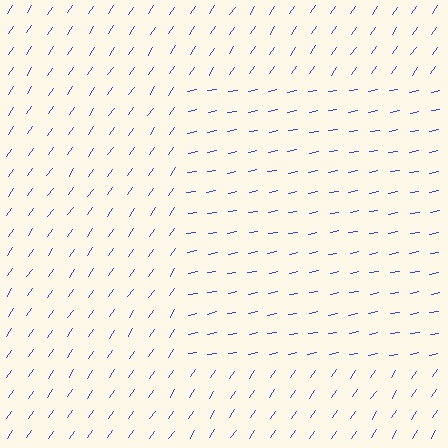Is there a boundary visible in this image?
Yes, there is a texture boundary formed by a change in line orientation.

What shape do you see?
I see a rectangle.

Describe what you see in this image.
The image is filled with small blue line segments. A rectangle region in the image has lines oriented differently from the surrounding lines, creating a visible texture boundary.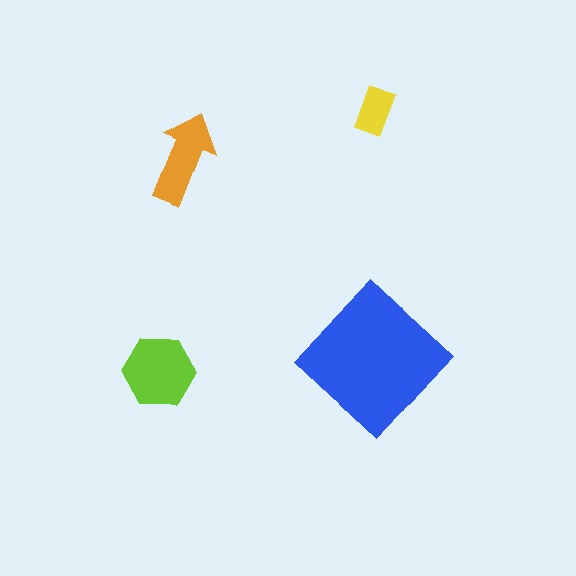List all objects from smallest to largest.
The yellow rectangle, the orange arrow, the lime hexagon, the blue diamond.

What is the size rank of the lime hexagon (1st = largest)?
2nd.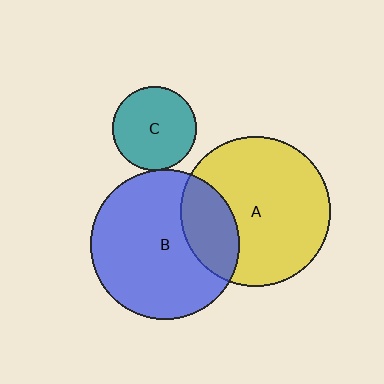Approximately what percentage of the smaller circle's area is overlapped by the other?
Approximately 5%.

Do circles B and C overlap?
Yes.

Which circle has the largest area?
Circle A (yellow).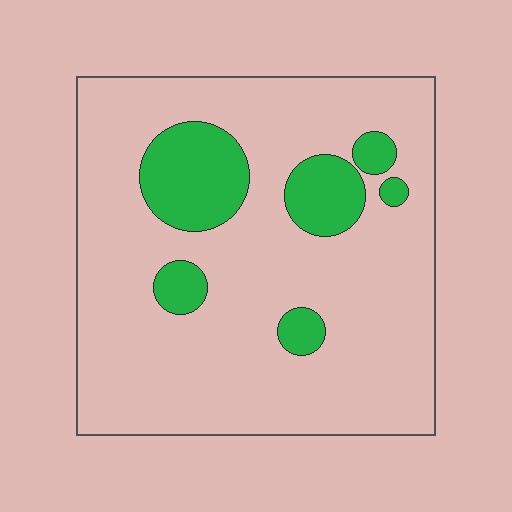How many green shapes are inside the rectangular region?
6.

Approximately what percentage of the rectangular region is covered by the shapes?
Approximately 15%.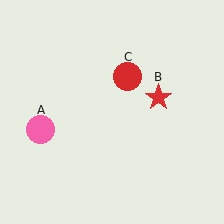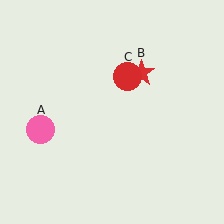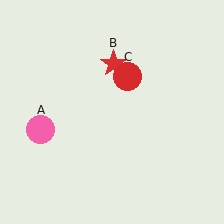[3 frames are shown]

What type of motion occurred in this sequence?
The red star (object B) rotated counterclockwise around the center of the scene.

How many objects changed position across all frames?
1 object changed position: red star (object B).